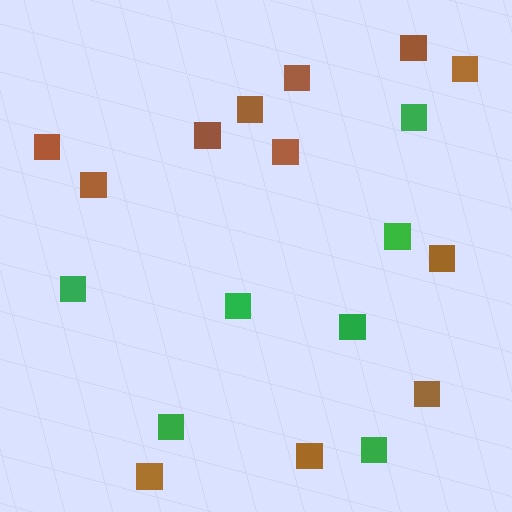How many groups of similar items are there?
There are 2 groups: one group of brown squares (12) and one group of green squares (7).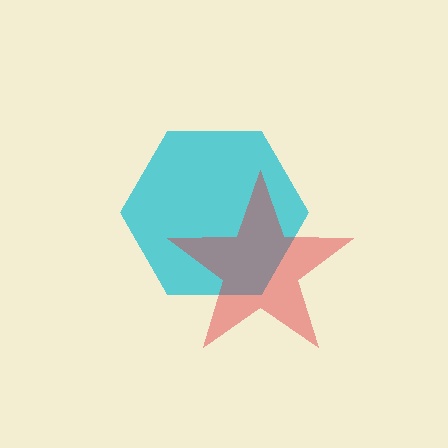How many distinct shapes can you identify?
There are 2 distinct shapes: a cyan hexagon, a red star.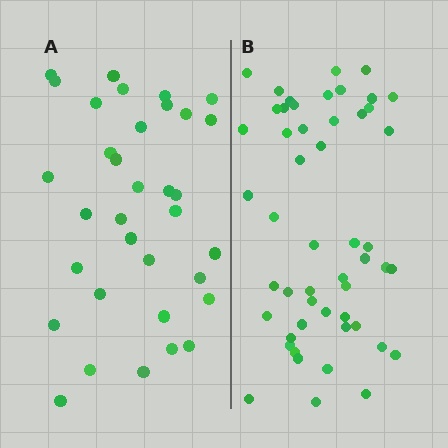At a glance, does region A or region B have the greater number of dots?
Region B (the right region) has more dots.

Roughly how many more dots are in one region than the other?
Region B has approximately 15 more dots than region A.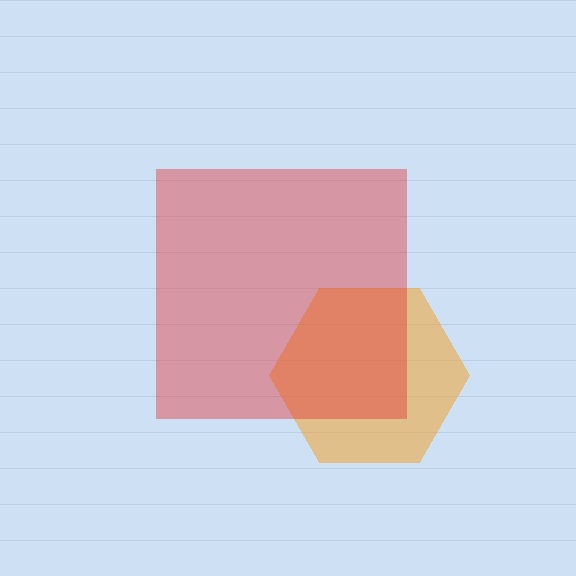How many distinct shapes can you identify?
There are 2 distinct shapes: an orange hexagon, a red square.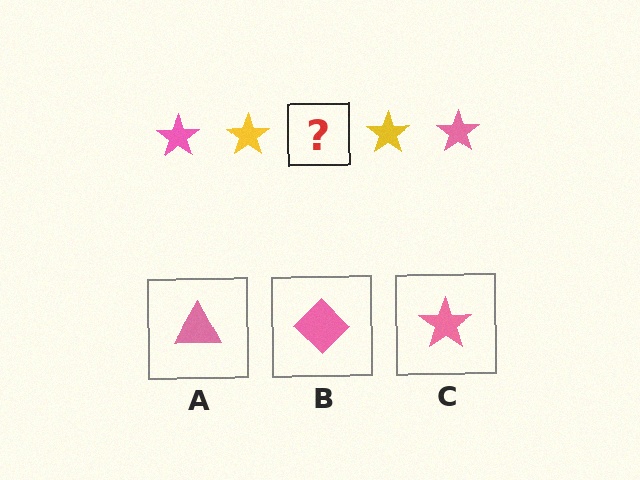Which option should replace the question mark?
Option C.